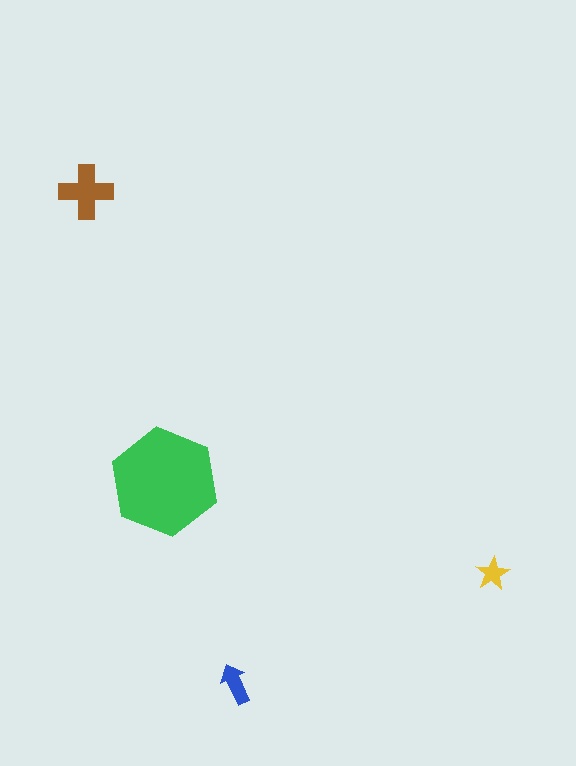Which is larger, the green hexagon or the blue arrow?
The green hexagon.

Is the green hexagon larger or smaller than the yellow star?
Larger.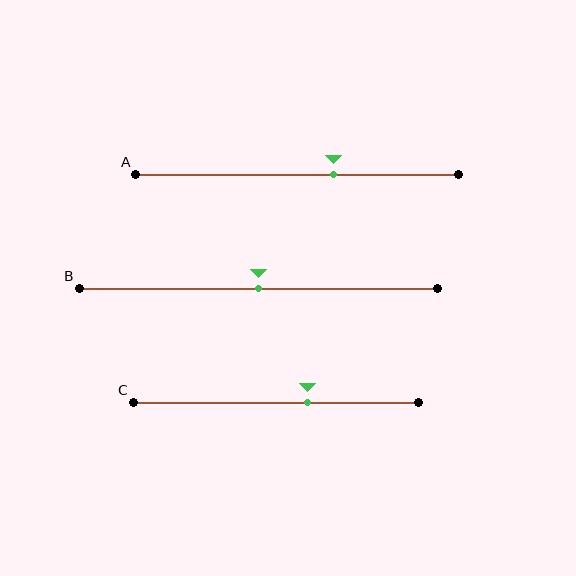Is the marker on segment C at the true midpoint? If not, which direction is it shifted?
No, the marker on segment C is shifted to the right by about 11% of the segment length.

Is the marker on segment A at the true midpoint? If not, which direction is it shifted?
No, the marker on segment A is shifted to the right by about 11% of the segment length.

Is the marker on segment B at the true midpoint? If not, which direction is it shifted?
Yes, the marker on segment B is at the true midpoint.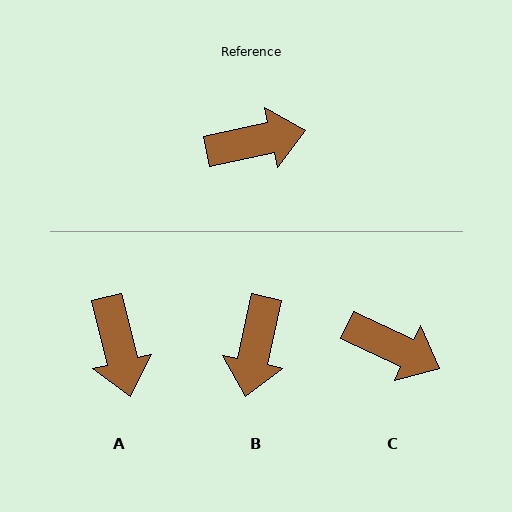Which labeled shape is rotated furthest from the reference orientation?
B, about 114 degrees away.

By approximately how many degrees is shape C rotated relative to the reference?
Approximately 37 degrees clockwise.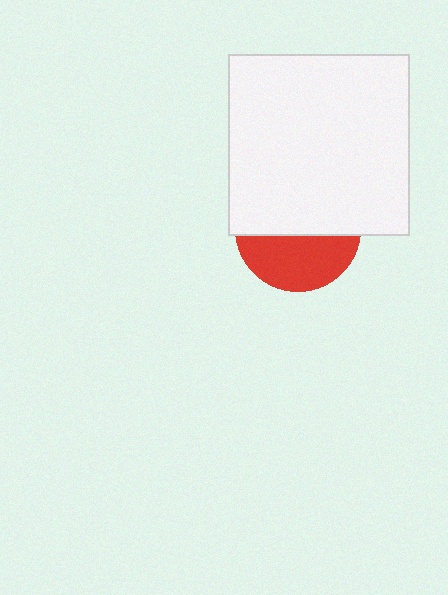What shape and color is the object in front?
The object in front is a white square.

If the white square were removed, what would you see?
You would see the complete red circle.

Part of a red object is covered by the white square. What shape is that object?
It is a circle.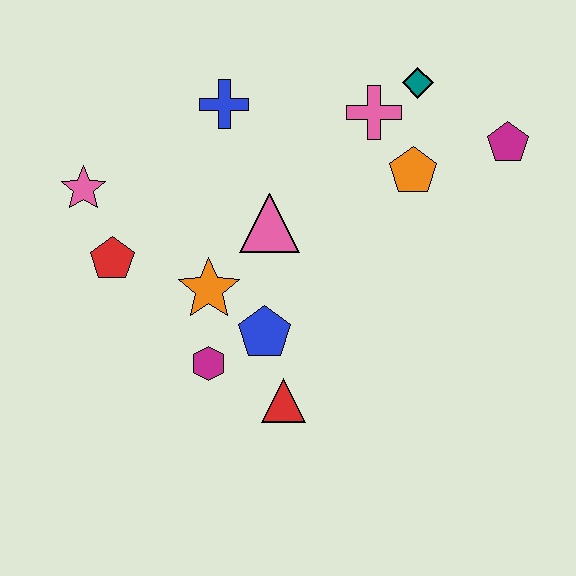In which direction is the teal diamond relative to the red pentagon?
The teal diamond is to the right of the red pentagon.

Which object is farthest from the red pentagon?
The magenta pentagon is farthest from the red pentagon.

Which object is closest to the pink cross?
The teal diamond is closest to the pink cross.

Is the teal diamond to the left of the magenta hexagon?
No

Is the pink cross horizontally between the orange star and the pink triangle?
No